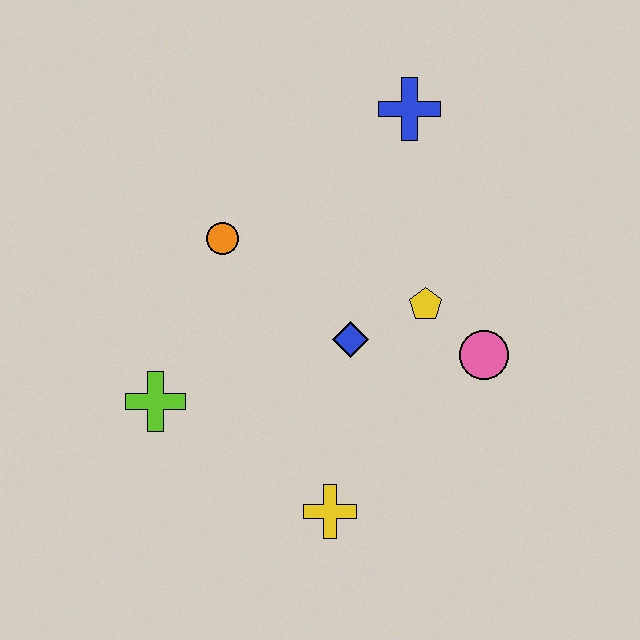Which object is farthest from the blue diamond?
The blue cross is farthest from the blue diamond.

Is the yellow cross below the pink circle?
Yes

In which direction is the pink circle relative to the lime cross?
The pink circle is to the right of the lime cross.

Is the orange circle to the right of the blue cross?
No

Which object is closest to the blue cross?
The yellow pentagon is closest to the blue cross.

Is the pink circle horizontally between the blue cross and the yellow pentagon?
No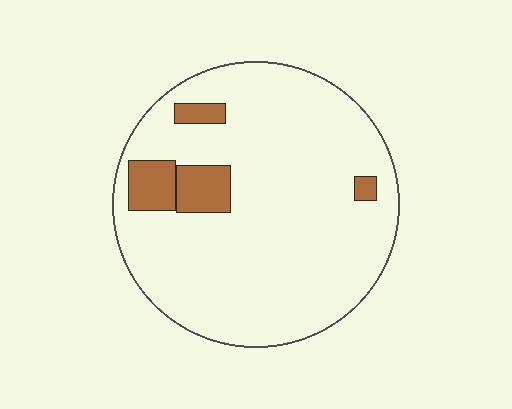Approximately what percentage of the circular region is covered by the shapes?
Approximately 10%.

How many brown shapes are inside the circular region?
4.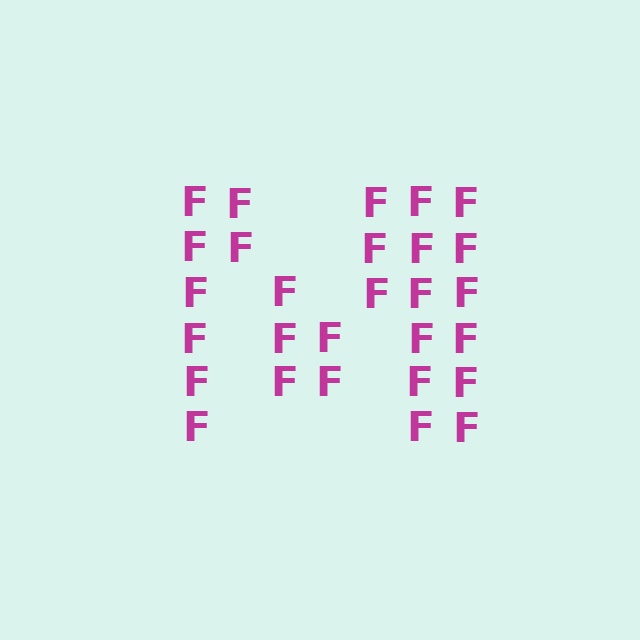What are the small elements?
The small elements are letter F's.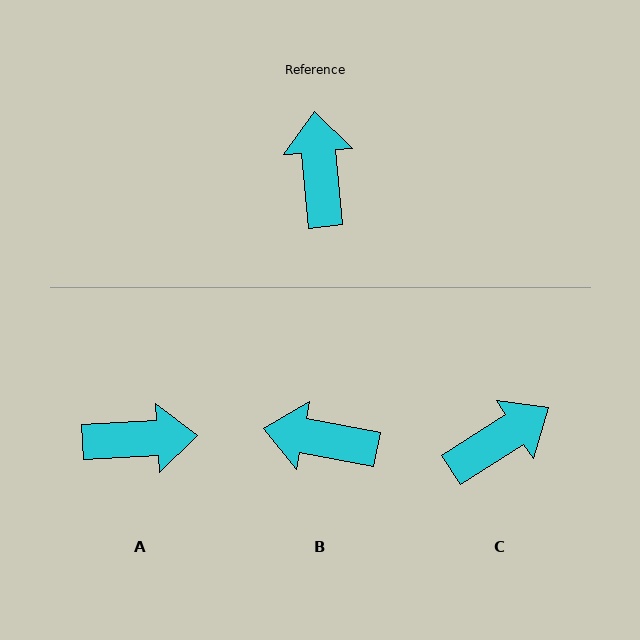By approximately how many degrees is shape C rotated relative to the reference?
Approximately 63 degrees clockwise.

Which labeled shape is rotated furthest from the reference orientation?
A, about 92 degrees away.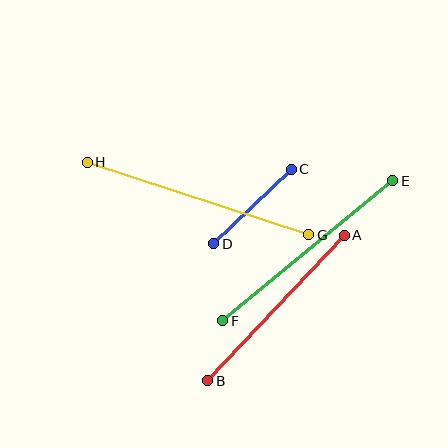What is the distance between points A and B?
The distance is approximately 200 pixels.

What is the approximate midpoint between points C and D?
The midpoint is at approximately (252, 206) pixels.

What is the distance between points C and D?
The distance is approximately 108 pixels.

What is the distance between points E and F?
The distance is approximately 220 pixels.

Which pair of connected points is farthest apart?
Points G and H are farthest apart.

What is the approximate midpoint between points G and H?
The midpoint is at approximately (198, 199) pixels.